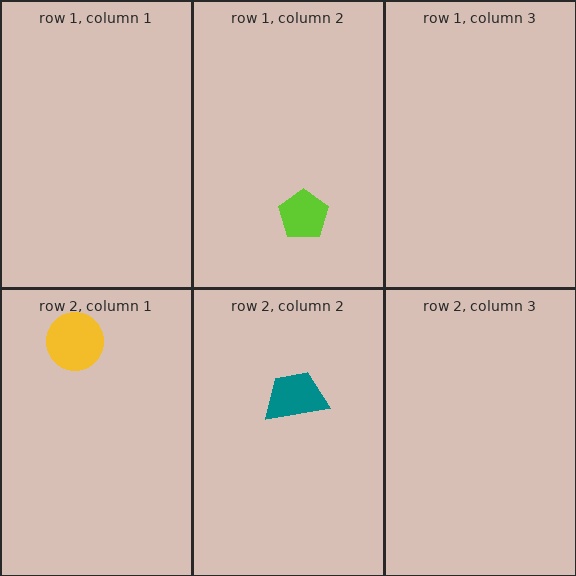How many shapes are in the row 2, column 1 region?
1.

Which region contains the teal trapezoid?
The row 2, column 2 region.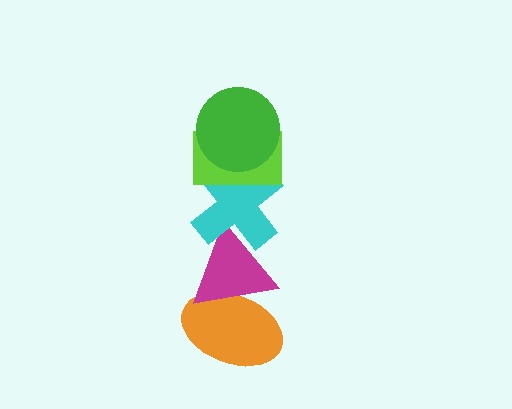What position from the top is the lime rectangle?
The lime rectangle is 2nd from the top.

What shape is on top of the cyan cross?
The lime rectangle is on top of the cyan cross.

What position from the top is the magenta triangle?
The magenta triangle is 4th from the top.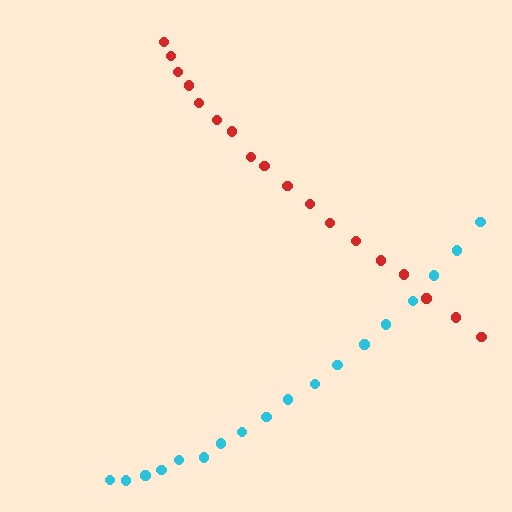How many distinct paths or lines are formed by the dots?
There are 2 distinct paths.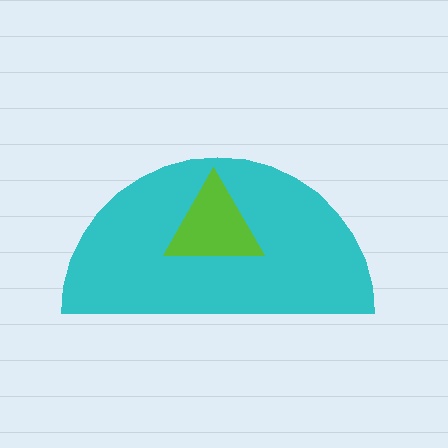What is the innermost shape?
The lime triangle.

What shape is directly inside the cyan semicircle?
The lime triangle.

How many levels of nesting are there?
2.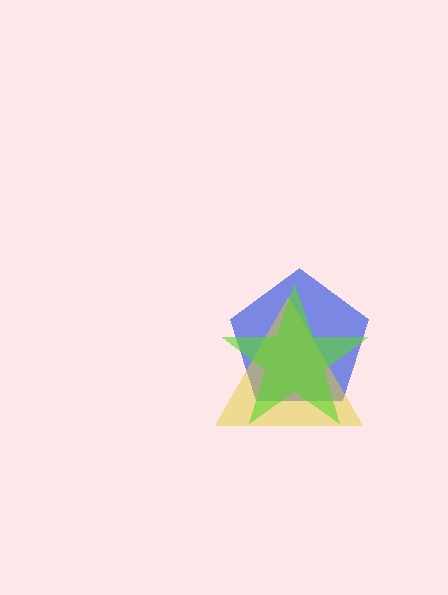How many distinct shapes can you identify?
There are 3 distinct shapes: a blue pentagon, a yellow triangle, a lime star.